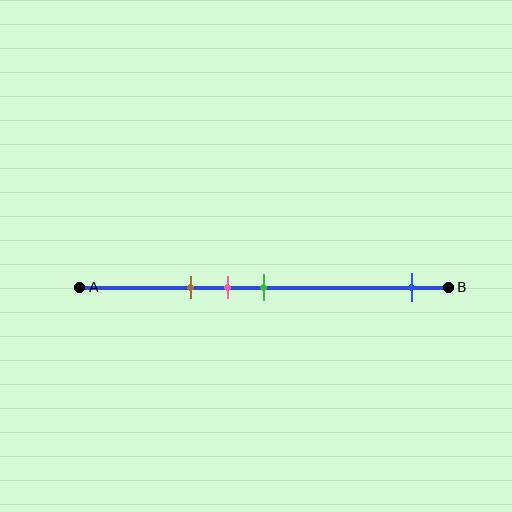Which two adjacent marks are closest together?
The pink and green marks are the closest adjacent pair.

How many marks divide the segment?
There are 4 marks dividing the segment.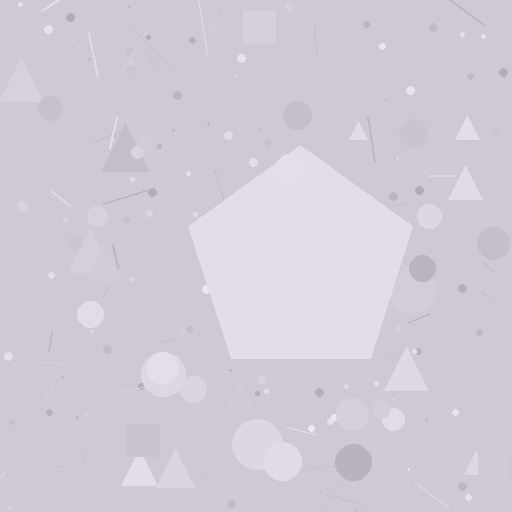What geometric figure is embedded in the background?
A pentagon is embedded in the background.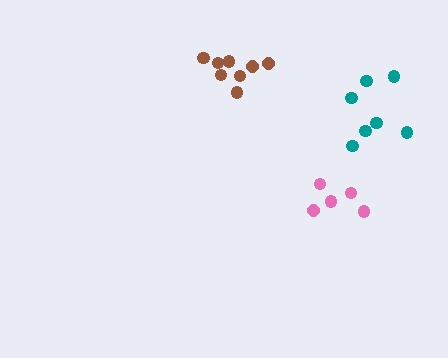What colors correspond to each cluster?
The clusters are colored: brown, teal, pink.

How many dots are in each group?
Group 1: 8 dots, Group 2: 7 dots, Group 3: 5 dots (20 total).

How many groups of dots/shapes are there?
There are 3 groups.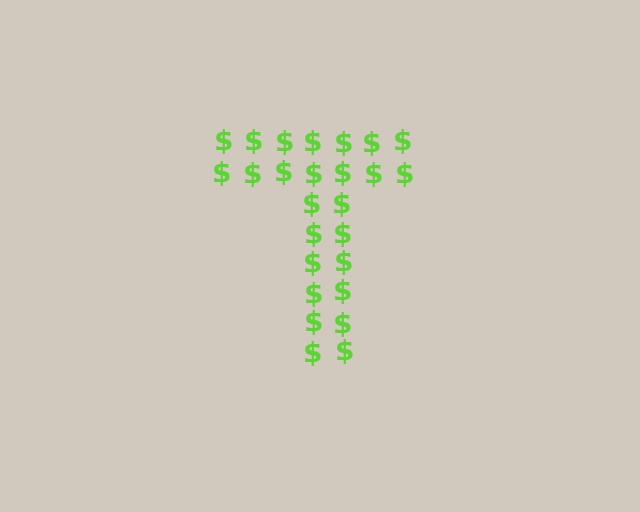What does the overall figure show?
The overall figure shows the letter T.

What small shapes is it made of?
It is made of small dollar signs.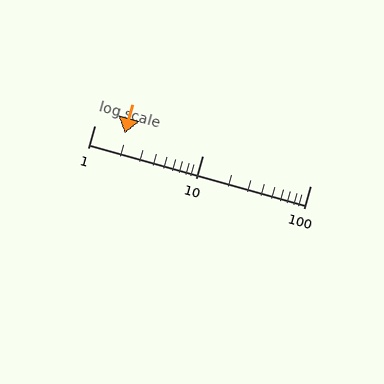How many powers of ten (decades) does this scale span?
The scale spans 2 decades, from 1 to 100.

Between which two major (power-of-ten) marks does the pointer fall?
The pointer is between 1 and 10.